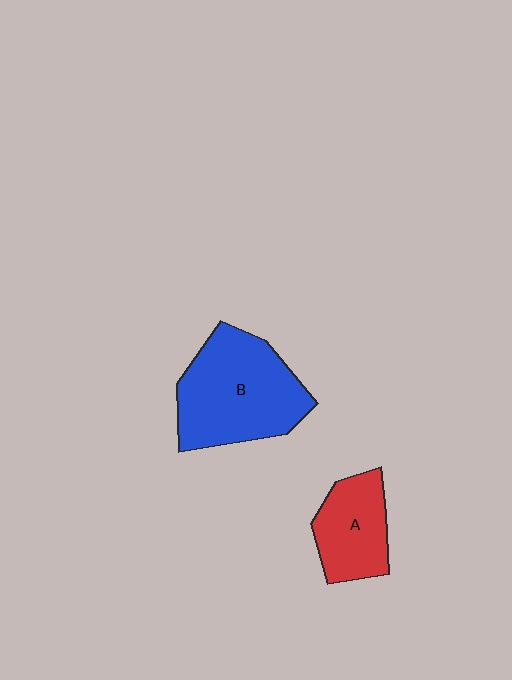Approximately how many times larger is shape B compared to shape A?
Approximately 1.8 times.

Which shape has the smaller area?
Shape A (red).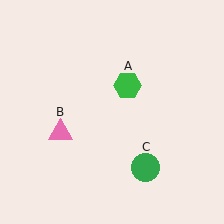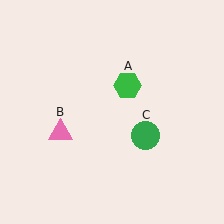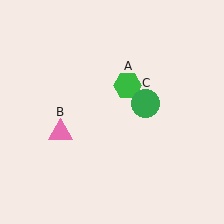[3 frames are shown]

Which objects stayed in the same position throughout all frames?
Green hexagon (object A) and pink triangle (object B) remained stationary.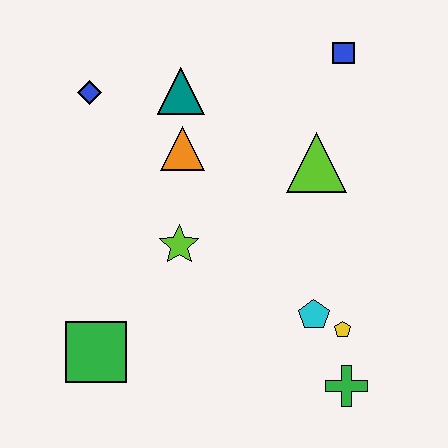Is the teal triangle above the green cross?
Yes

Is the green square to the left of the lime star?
Yes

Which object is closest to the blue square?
The lime triangle is closest to the blue square.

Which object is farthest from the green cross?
The blue diamond is farthest from the green cross.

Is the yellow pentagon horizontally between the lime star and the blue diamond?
No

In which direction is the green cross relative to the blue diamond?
The green cross is below the blue diamond.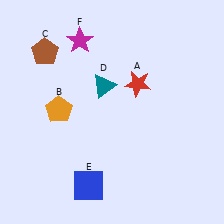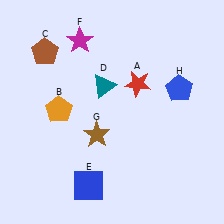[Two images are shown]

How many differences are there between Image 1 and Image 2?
There are 2 differences between the two images.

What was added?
A brown star (G), a blue pentagon (H) were added in Image 2.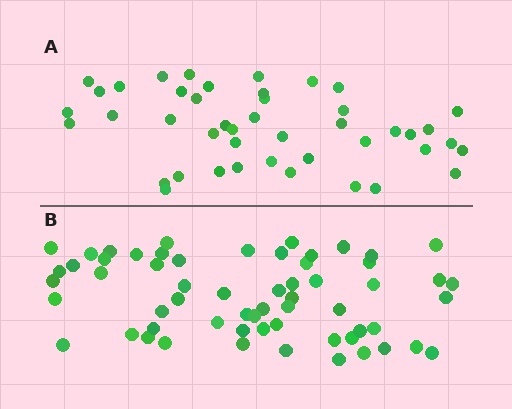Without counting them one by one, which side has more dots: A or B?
Region B (the bottom region) has more dots.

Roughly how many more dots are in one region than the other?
Region B has approximately 15 more dots than region A.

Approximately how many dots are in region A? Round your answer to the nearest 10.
About 40 dots. (The exact count is 44, which rounds to 40.)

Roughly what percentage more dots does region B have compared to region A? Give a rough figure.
About 35% more.